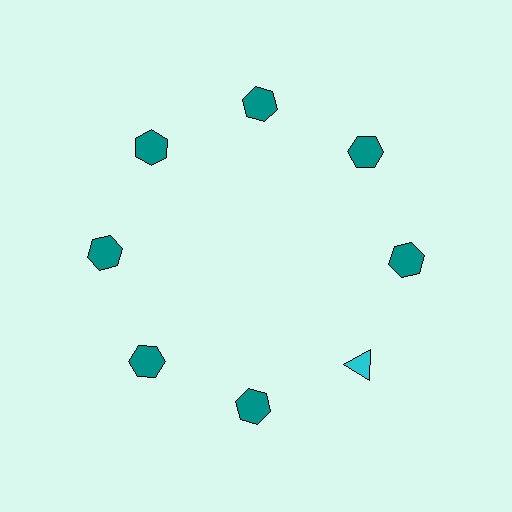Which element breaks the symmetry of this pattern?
The cyan triangle at roughly the 4 o'clock position breaks the symmetry. All other shapes are teal hexagons.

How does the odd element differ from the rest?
It differs in both color (cyan instead of teal) and shape (triangle instead of hexagon).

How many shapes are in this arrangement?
There are 8 shapes arranged in a ring pattern.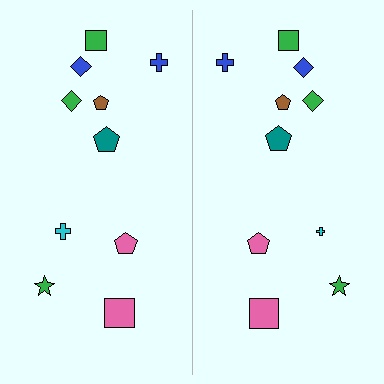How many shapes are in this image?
There are 20 shapes in this image.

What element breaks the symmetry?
The cyan cross on the right side has a different size than its mirror counterpart.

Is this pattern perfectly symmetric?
No, the pattern is not perfectly symmetric. The cyan cross on the right side has a different size than its mirror counterpart.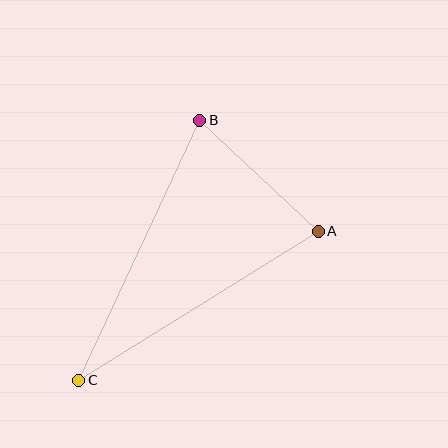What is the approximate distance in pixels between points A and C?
The distance between A and C is approximately 282 pixels.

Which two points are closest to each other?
Points A and B are closest to each other.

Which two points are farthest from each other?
Points B and C are farthest from each other.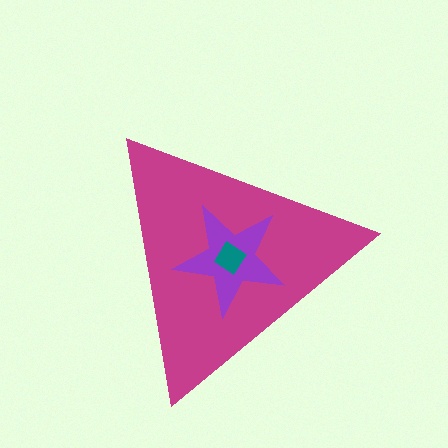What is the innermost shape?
The teal diamond.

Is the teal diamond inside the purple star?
Yes.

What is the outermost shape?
The magenta triangle.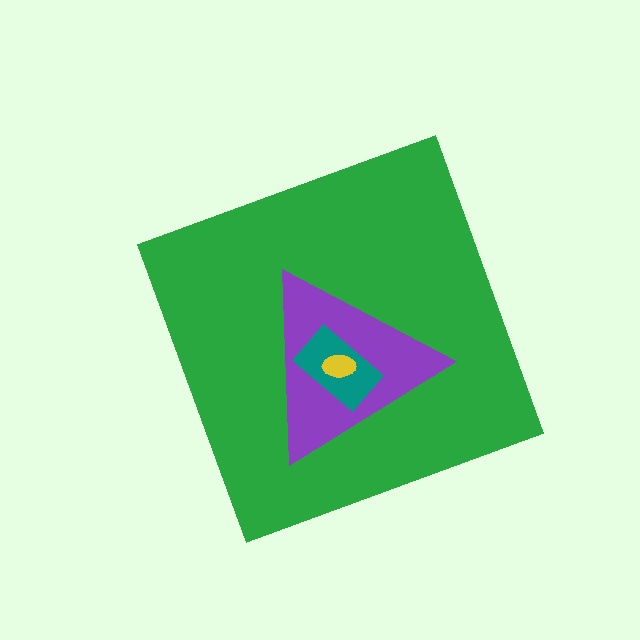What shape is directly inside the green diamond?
The purple triangle.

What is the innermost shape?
The yellow ellipse.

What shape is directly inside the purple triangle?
The teal rectangle.